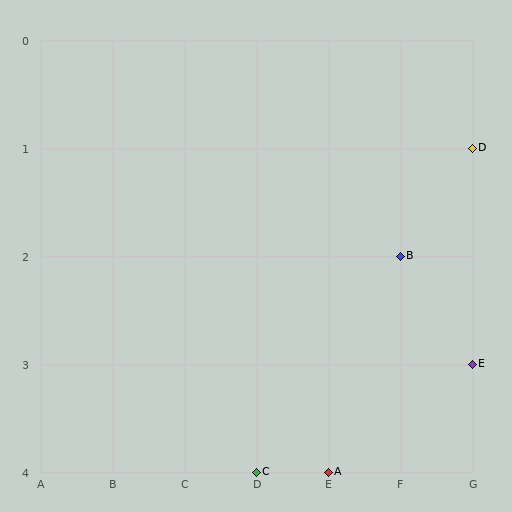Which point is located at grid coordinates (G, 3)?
Point E is at (G, 3).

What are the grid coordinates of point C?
Point C is at grid coordinates (D, 4).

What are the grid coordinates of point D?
Point D is at grid coordinates (G, 1).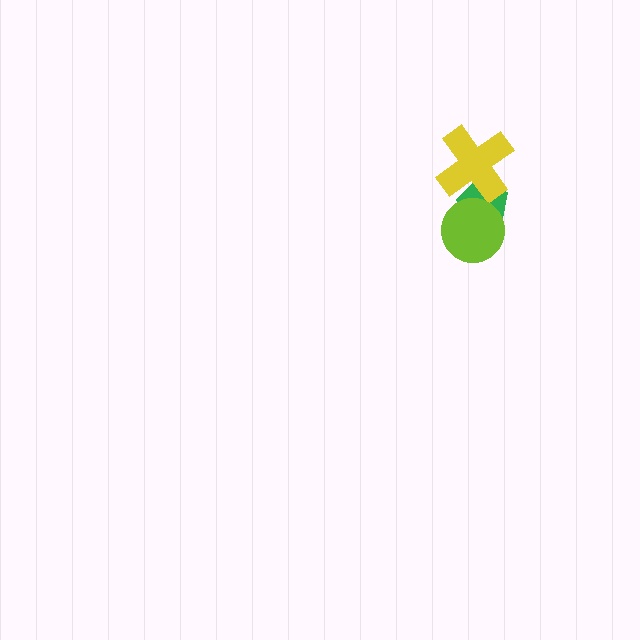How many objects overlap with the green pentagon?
2 objects overlap with the green pentagon.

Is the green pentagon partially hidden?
Yes, it is partially covered by another shape.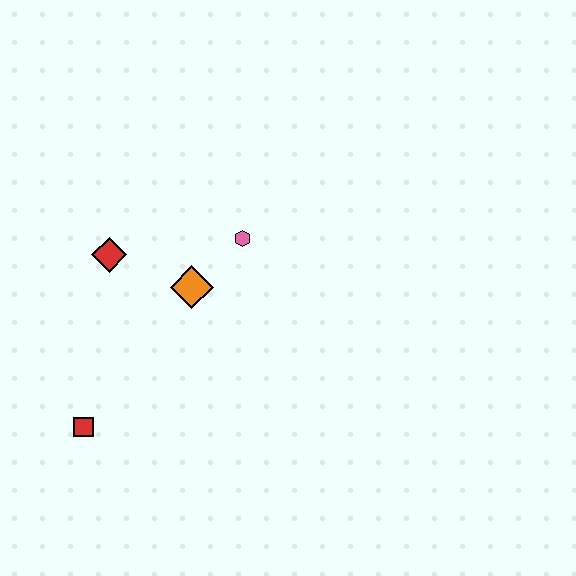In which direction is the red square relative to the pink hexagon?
The red square is below the pink hexagon.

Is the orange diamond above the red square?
Yes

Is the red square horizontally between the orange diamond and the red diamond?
No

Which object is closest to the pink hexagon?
The orange diamond is closest to the pink hexagon.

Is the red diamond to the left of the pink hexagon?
Yes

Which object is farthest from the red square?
The pink hexagon is farthest from the red square.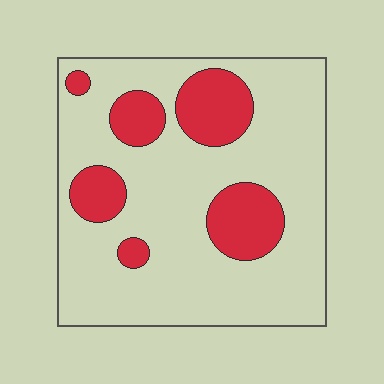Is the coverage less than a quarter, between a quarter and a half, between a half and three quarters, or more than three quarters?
Less than a quarter.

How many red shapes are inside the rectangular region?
6.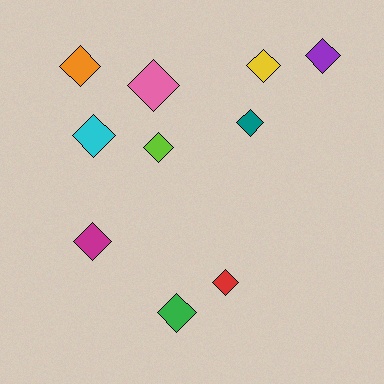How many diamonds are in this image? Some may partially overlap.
There are 10 diamonds.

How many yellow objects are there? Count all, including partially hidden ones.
There is 1 yellow object.